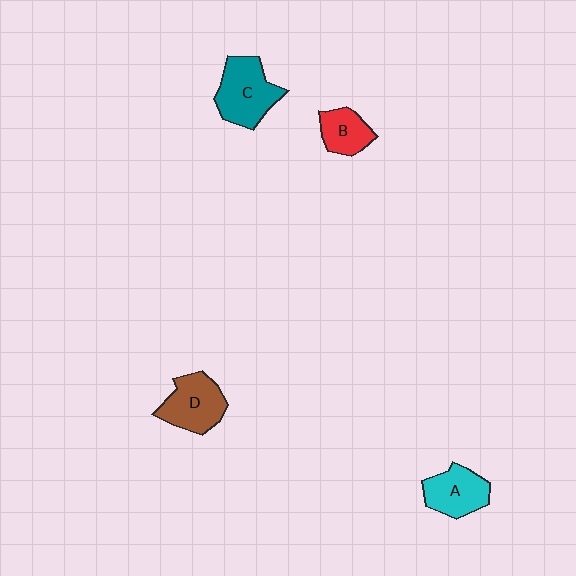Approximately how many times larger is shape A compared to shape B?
Approximately 1.3 times.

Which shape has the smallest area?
Shape B (red).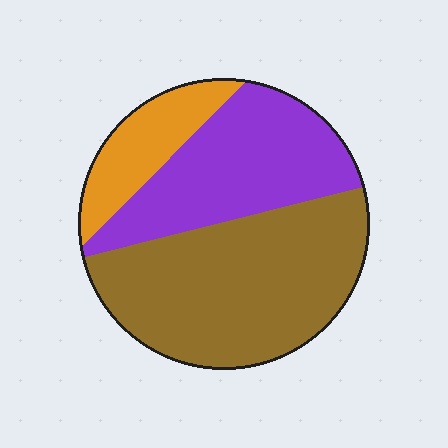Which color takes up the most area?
Brown, at roughly 50%.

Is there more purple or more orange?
Purple.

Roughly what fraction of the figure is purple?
Purple covers roughly 35% of the figure.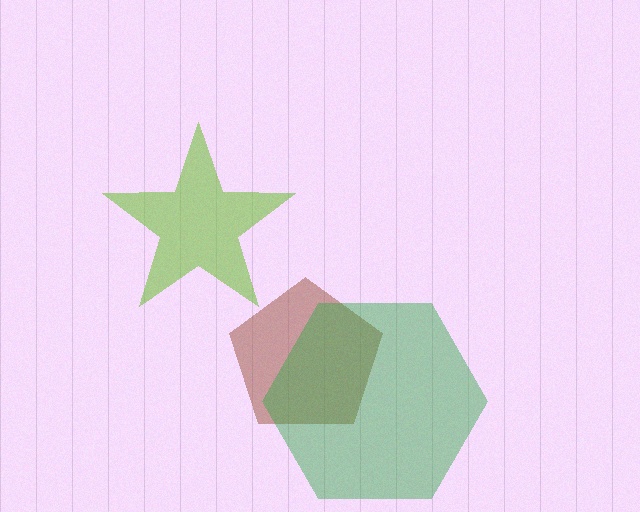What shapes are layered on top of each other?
The layered shapes are: a brown pentagon, a lime star, a green hexagon.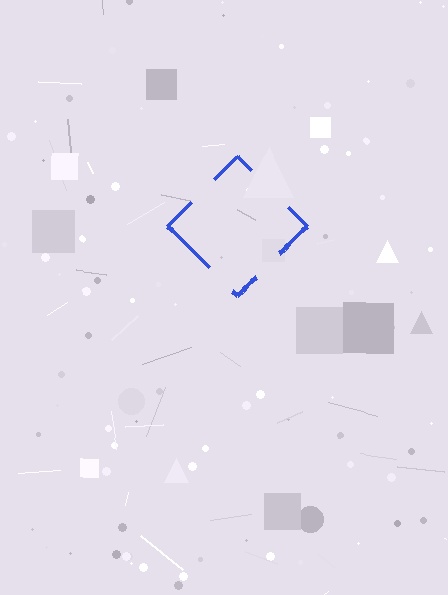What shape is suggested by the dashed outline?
The dashed outline suggests a diamond.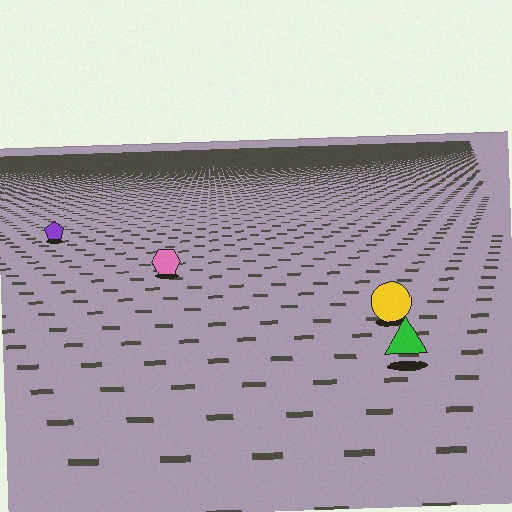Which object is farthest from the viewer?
The purple pentagon is farthest from the viewer. It appears smaller and the ground texture around it is denser.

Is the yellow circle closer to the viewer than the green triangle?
No. The green triangle is closer — you can tell from the texture gradient: the ground texture is coarser near it.